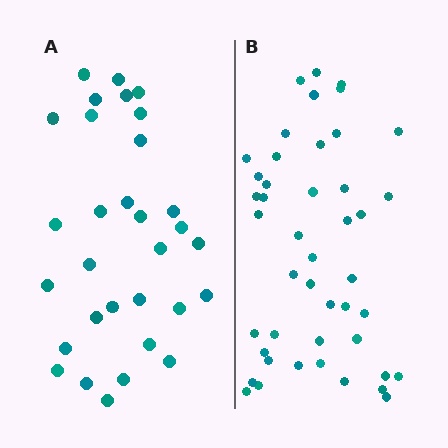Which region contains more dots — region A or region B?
Region B (the right region) has more dots.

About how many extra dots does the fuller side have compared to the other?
Region B has approximately 15 more dots than region A.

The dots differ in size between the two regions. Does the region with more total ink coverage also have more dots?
No. Region A has more total ink coverage because its dots are larger, but region B actually contains more individual dots. Total area can be misleading — the number of items is what matters here.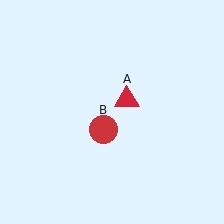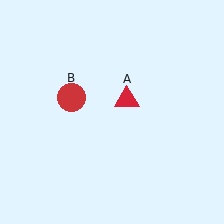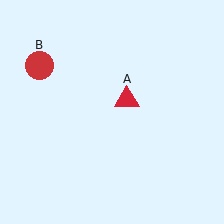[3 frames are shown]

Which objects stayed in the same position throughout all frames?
Red triangle (object A) remained stationary.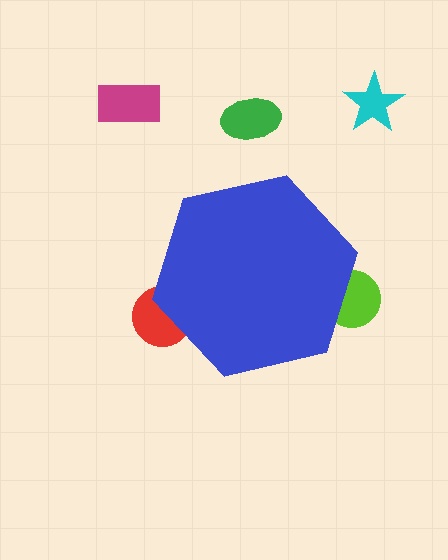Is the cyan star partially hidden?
No, the cyan star is fully visible.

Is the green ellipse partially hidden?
No, the green ellipse is fully visible.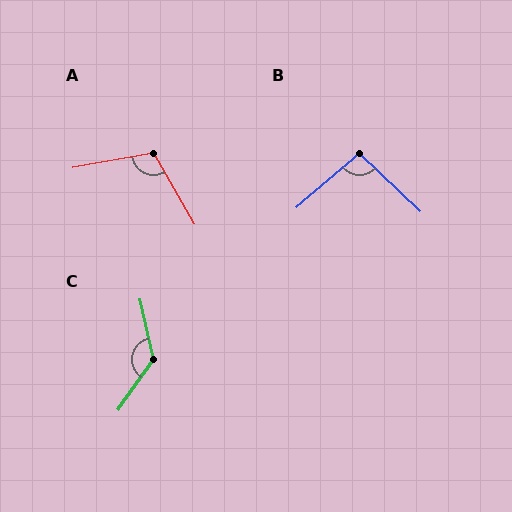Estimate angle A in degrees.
Approximately 109 degrees.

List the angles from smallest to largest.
B (96°), A (109°), C (133°).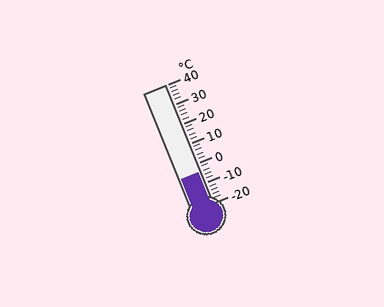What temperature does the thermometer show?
The thermometer shows approximately -4°C.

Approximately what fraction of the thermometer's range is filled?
The thermometer is filled to approximately 25% of its range.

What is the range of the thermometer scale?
The thermometer scale ranges from -20°C to 40°C.